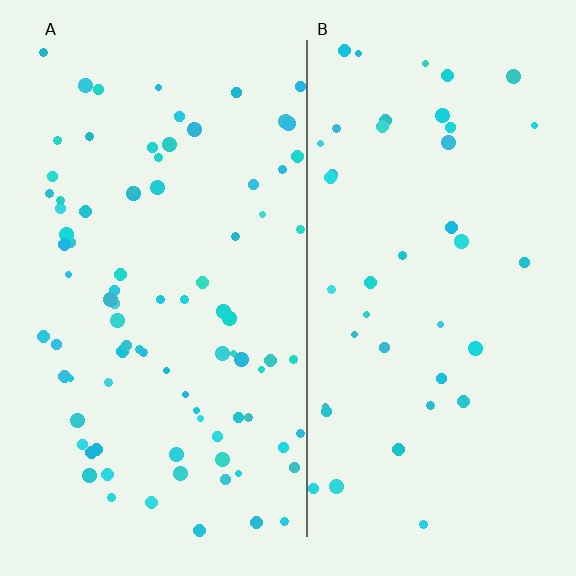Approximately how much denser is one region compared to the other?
Approximately 2.1× — region A over region B.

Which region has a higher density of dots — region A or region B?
A (the left).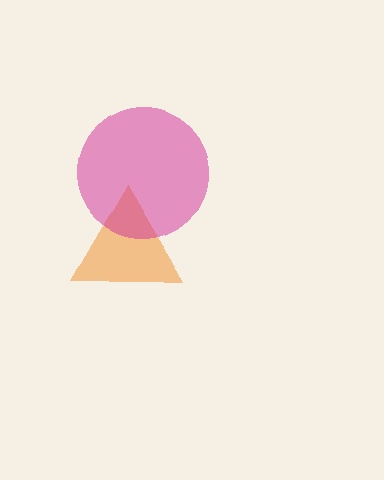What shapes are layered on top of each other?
The layered shapes are: an orange triangle, a magenta circle.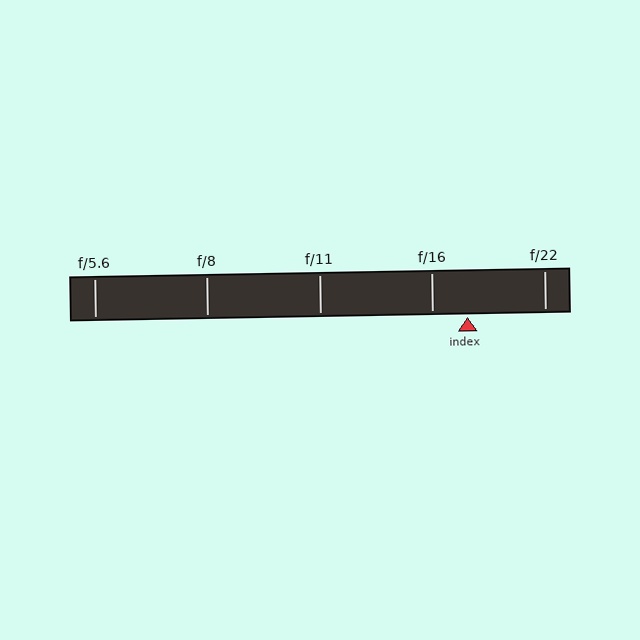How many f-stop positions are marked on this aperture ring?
There are 5 f-stop positions marked.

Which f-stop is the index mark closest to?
The index mark is closest to f/16.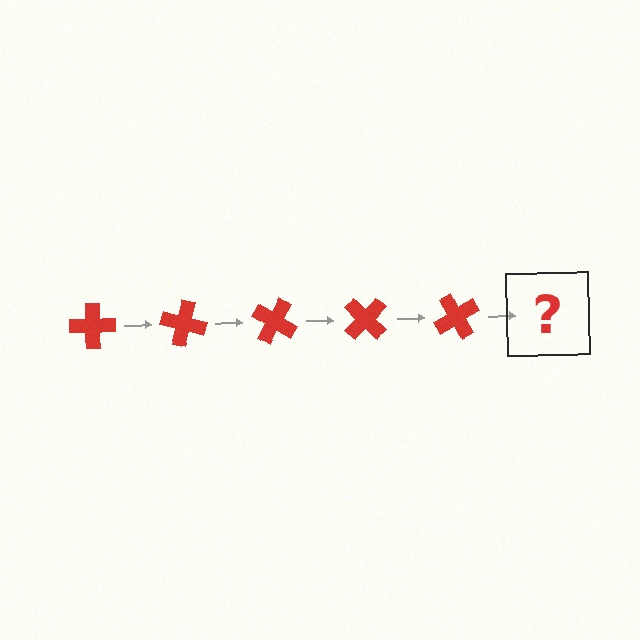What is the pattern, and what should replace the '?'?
The pattern is that the cross rotates 15 degrees each step. The '?' should be a red cross rotated 75 degrees.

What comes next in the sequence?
The next element should be a red cross rotated 75 degrees.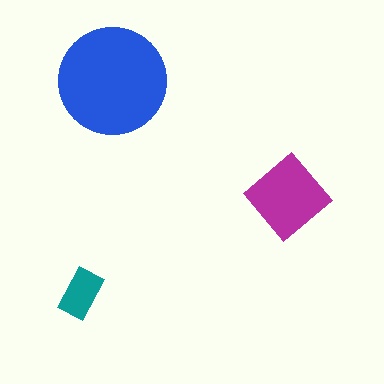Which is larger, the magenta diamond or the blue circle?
The blue circle.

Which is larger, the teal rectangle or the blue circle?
The blue circle.